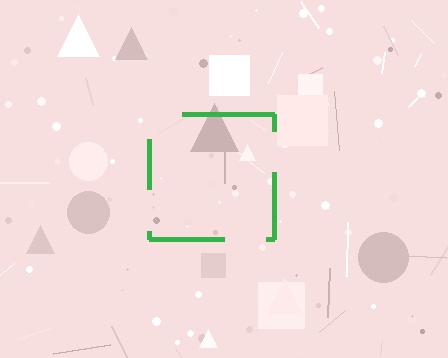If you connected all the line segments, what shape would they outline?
They would outline a square.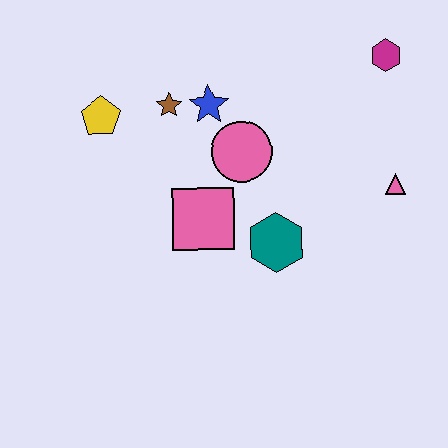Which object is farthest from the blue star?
The pink triangle is farthest from the blue star.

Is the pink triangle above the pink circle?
No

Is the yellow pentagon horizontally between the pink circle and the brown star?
No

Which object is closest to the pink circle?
The blue star is closest to the pink circle.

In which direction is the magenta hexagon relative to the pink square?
The magenta hexagon is to the right of the pink square.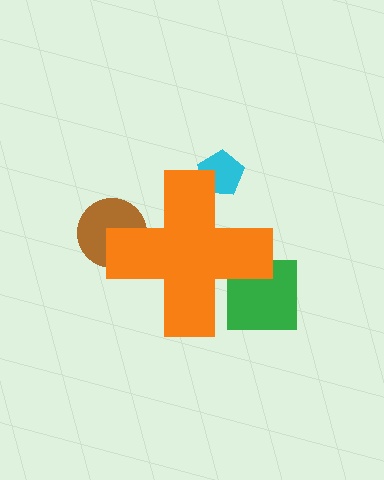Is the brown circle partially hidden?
Yes, the brown circle is partially hidden behind the orange cross.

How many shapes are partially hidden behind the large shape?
3 shapes are partially hidden.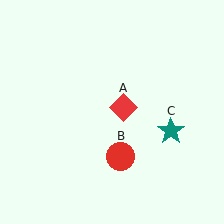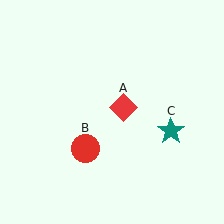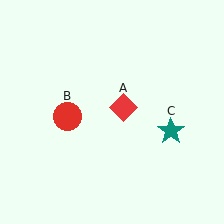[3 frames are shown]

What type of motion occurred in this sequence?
The red circle (object B) rotated clockwise around the center of the scene.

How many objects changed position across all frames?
1 object changed position: red circle (object B).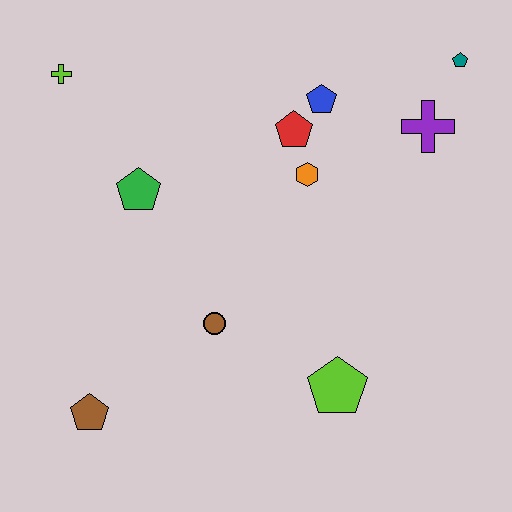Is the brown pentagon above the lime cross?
No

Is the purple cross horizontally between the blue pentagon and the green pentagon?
No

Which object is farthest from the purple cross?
The brown pentagon is farthest from the purple cross.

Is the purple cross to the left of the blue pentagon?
No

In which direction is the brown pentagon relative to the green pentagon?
The brown pentagon is below the green pentagon.